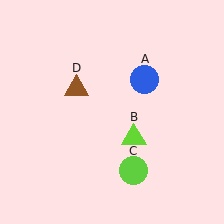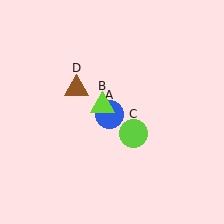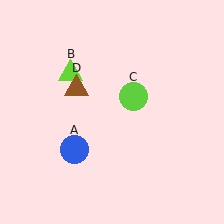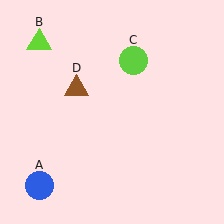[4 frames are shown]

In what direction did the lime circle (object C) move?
The lime circle (object C) moved up.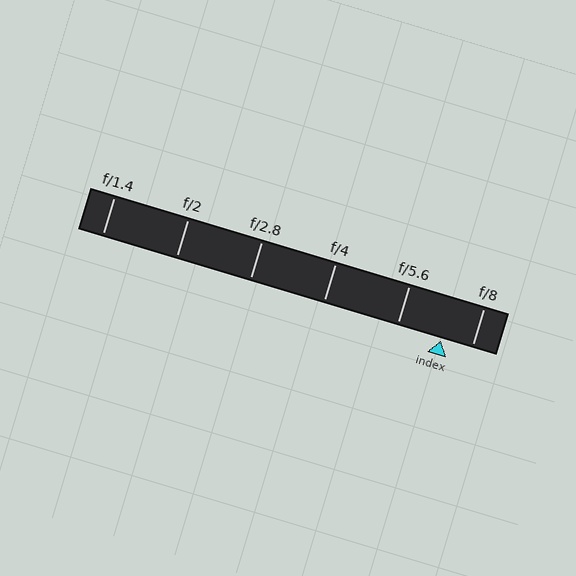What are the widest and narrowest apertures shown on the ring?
The widest aperture shown is f/1.4 and the narrowest is f/8.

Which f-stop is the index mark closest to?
The index mark is closest to f/8.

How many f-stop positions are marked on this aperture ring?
There are 6 f-stop positions marked.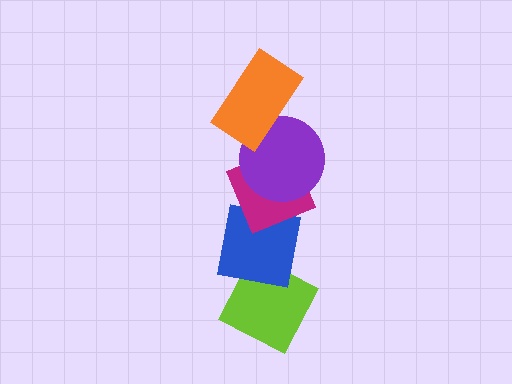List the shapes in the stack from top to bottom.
From top to bottom: the orange rectangle, the purple circle, the magenta diamond, the blue square, the lime diamond.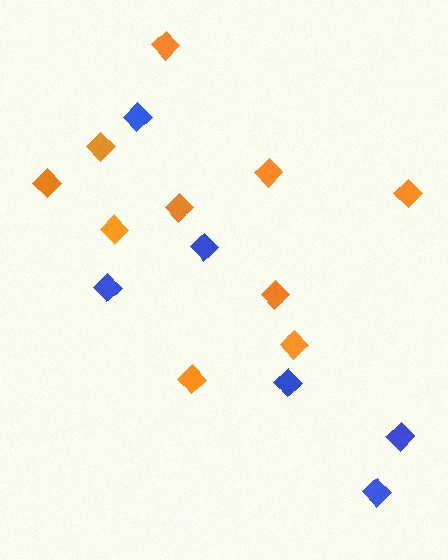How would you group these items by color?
There are 2 groups: one group of blue diamonds (6) and one group of orange diamonds (10).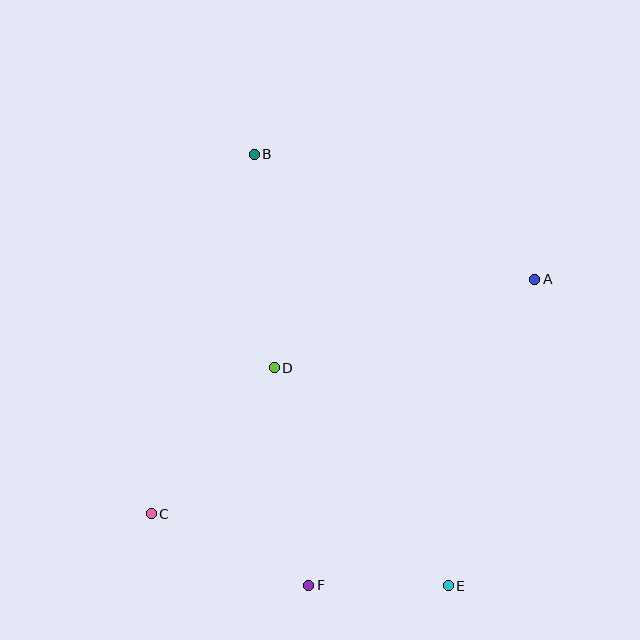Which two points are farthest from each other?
Points B and E are farthest from each other.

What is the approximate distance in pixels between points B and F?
The distance between B and F is approximately 434 pixels.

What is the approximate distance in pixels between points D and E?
The distance between D and E is approximately 279 pixels.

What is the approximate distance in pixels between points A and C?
The distance between A and C is approximately 450 pixels.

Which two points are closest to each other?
Points E and F are closest to each other.